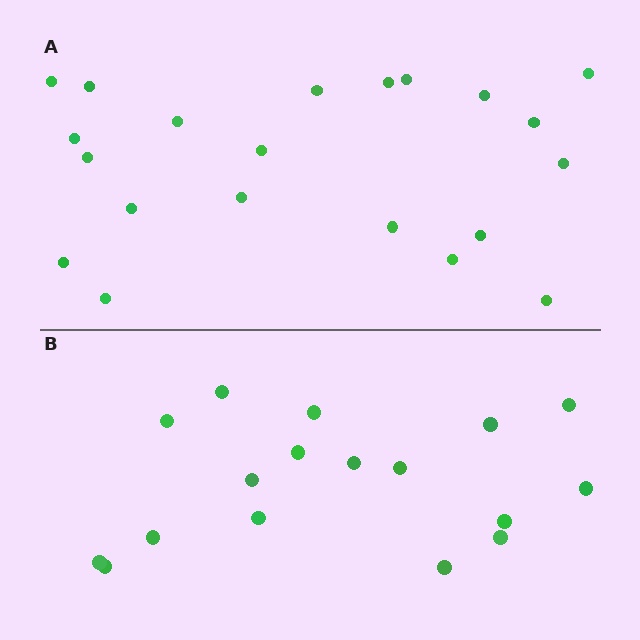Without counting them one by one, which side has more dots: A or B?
Region A (the top region) has more dots.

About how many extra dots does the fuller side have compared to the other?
Region A has about 4 more dots than region B.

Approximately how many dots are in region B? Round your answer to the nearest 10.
About 20 dots. (The exact count is 17, which rounds to 20.)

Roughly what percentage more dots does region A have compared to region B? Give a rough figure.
About 25% more.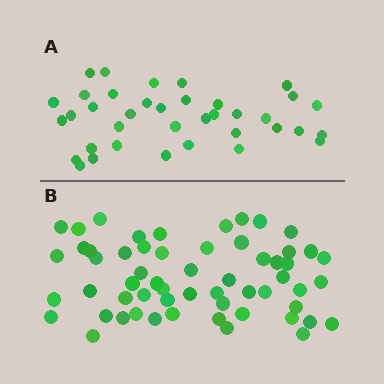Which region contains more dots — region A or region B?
Region B (the bottom region) has more dots.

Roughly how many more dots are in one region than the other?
Region B has approximately 20 more dots than region A.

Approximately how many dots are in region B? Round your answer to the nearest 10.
About 60 dots. (The exact count is 58, which rounds to 60.)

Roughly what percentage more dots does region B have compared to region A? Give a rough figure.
About 55% more.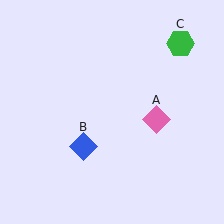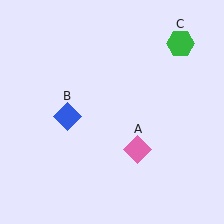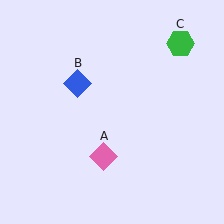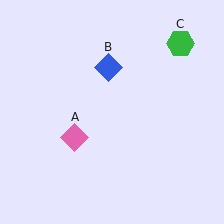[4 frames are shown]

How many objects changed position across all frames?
2 objects changed position: pink diamond (object A), blue diamond (object B).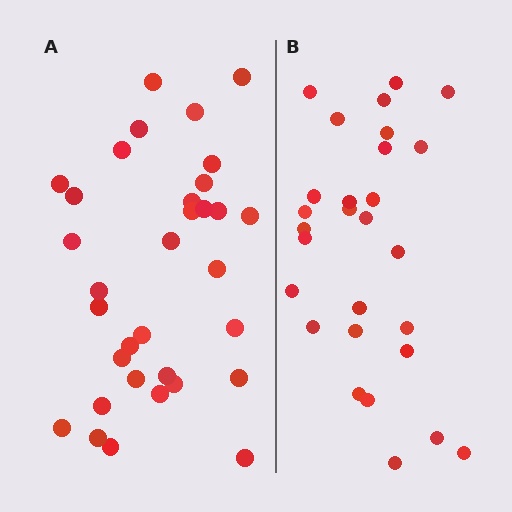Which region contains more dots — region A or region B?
Region A (the left region) has more dots.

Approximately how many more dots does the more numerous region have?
Region A has about 5 more dots than region B.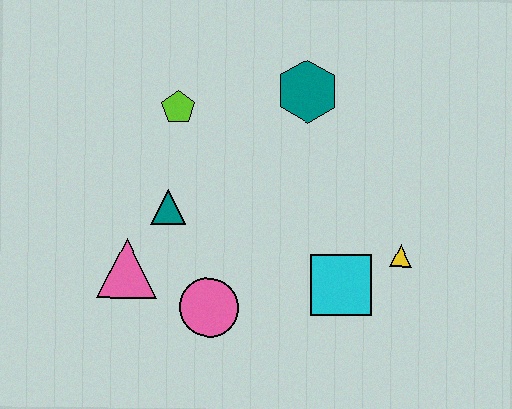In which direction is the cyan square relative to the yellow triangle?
The cyan square is to the left of the yellow triangle.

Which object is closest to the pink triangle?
The teal triangle is closest to the pink triangle.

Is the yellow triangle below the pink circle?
No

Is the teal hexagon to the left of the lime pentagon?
No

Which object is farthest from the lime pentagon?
The yellow triangle is farthest from the lime pentagon.